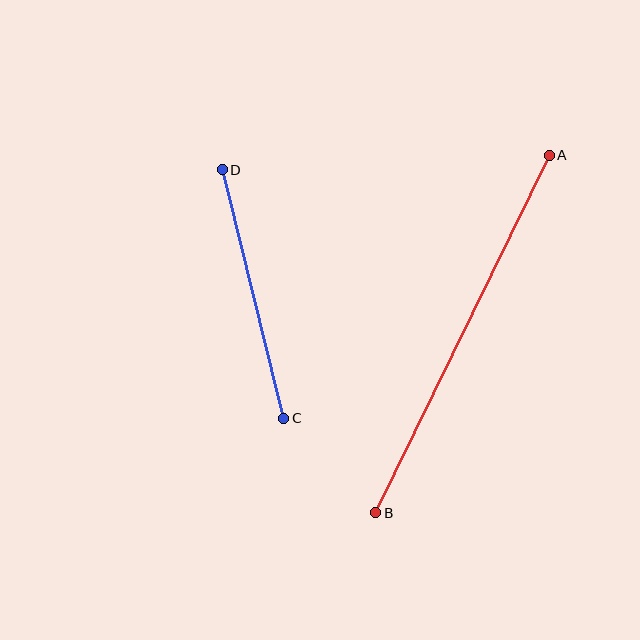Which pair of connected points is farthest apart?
Points A and B are farthest apart.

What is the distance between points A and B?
The distance is approximately 397 pixels.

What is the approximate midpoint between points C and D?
The midpoint is at approximately (253, 294) pixels.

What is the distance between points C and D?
The distance is approximately 256 pixels.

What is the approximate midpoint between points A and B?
The midpoint is at approximately (463, 334) pixels.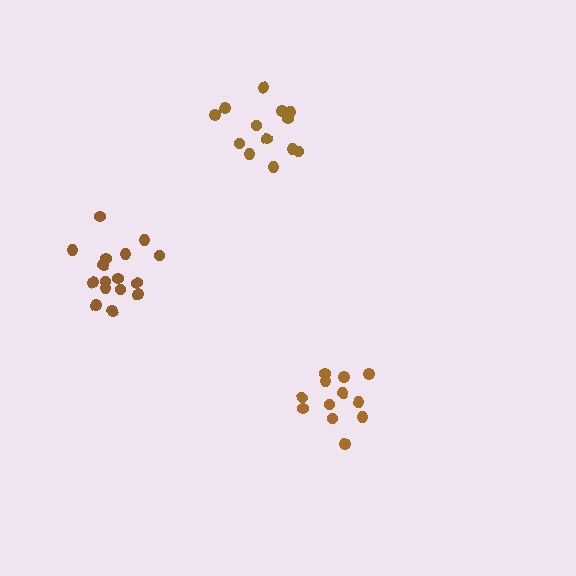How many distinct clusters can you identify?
There are 3 distinct clusters.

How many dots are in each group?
Group 1: 12 dots, Group 2: 13 dots, Group 3: 16 dots (41 total).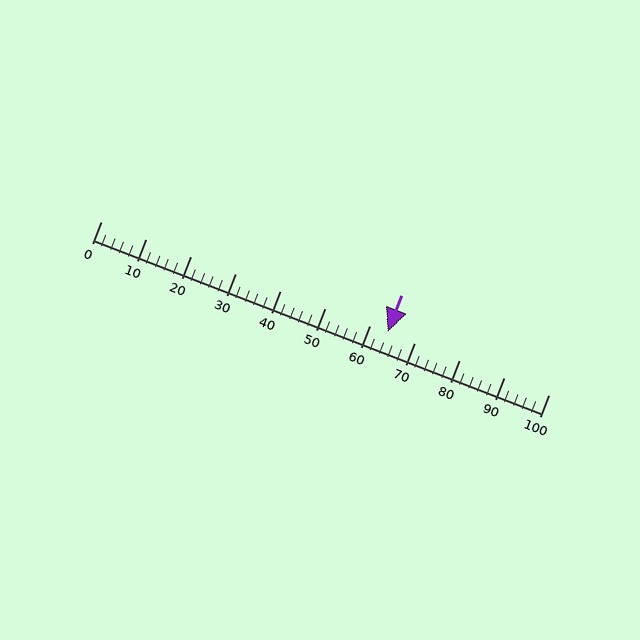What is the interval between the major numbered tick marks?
The major tick marks are spaced 10 units apart.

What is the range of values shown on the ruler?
The ruler shows values from 0 to 100.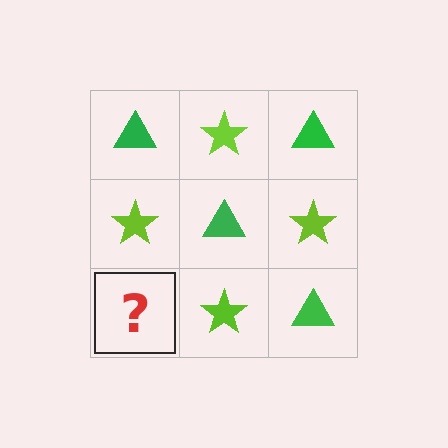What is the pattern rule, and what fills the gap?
The rule is that it alternates green triangle and lime star in a checkerboard pattern. The gap should be filled with a green triangle.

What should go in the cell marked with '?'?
The missing cell should contain a green triangle.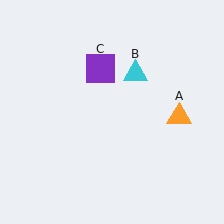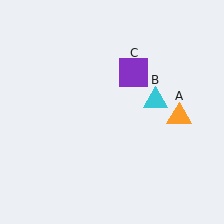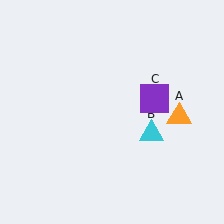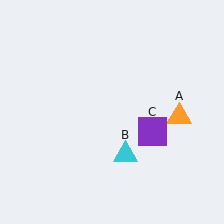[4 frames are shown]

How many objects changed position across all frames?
2 objects changed position: cyan triangle (object B), purple square (object C).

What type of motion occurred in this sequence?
The cyan triangle (object B), purple square (object C) rotated clockwise around the center of the scene.